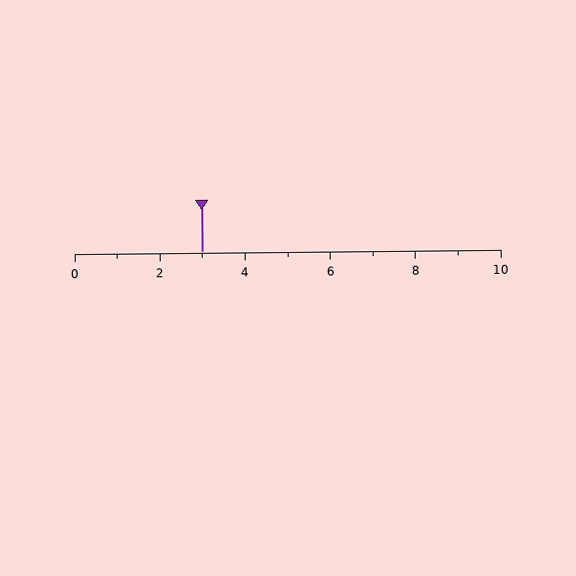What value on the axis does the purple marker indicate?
The marker indicates approximately 3.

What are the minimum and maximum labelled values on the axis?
The axis runs from 0 to 10.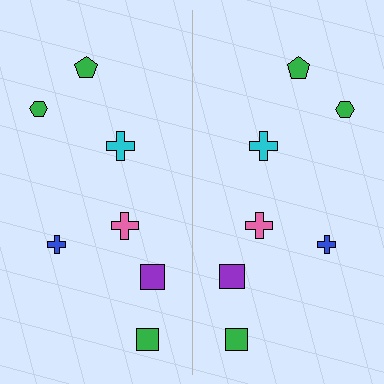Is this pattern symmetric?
Yes, this pattern has bilateral (reflection) symmetry.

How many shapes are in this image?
There are 14 shapes in this image.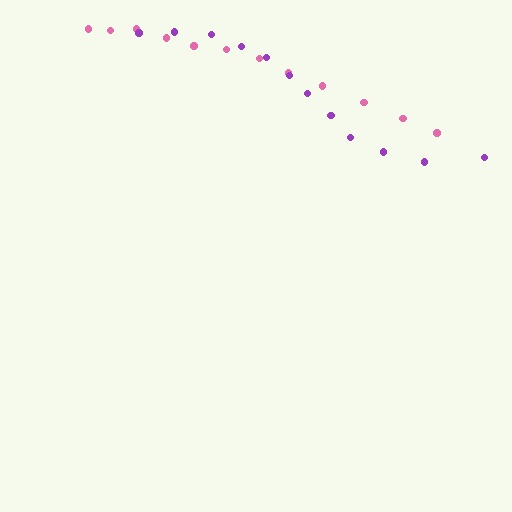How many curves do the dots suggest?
There are 2 distinct paths.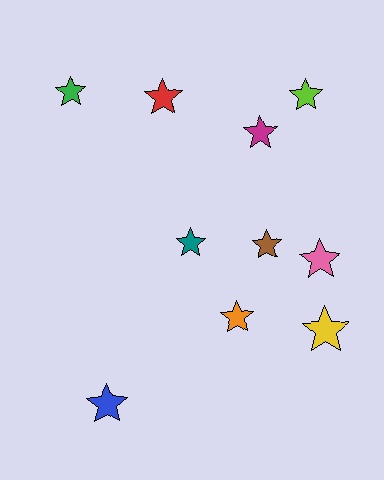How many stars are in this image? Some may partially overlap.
There are 10 stars.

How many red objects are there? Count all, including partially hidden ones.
There is 1 red object.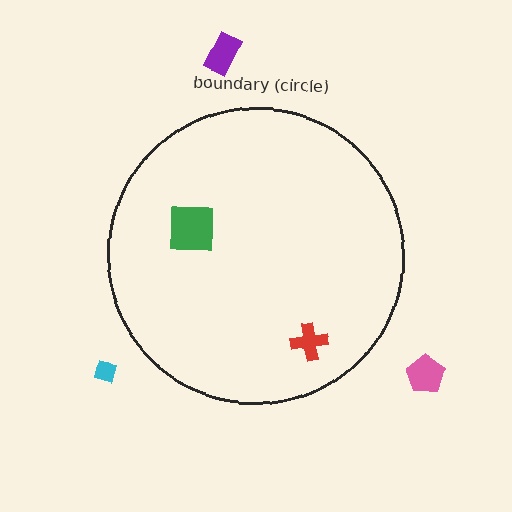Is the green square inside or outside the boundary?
Inside.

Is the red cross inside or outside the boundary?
Inside.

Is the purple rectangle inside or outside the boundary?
Outside.